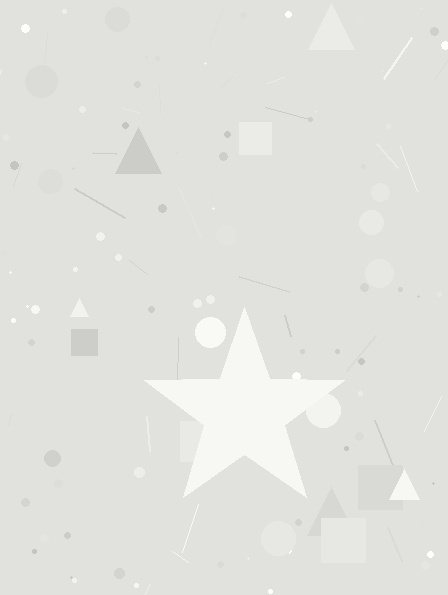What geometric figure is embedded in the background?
A star is embedded in the background.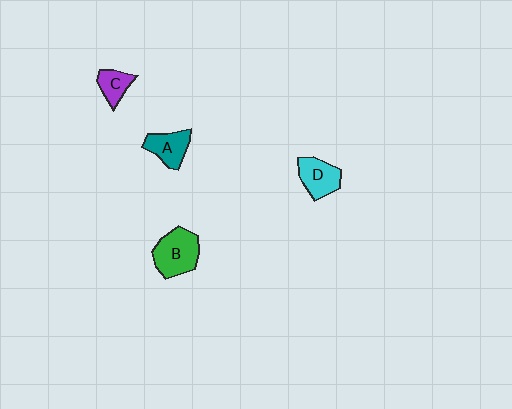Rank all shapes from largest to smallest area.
From largest to smallest: B (green), D (cyan), A (teal), C (purple).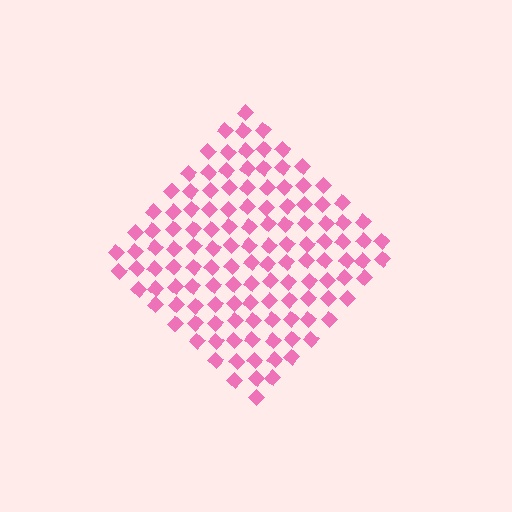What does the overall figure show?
The overall figure shows a diamond.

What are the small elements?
The small elements are diamonds.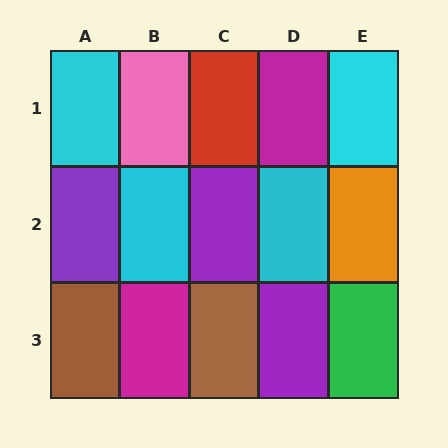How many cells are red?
1 cell is red.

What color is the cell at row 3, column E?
Green.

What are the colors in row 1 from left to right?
Cyan, pink, red, magenta, cyan.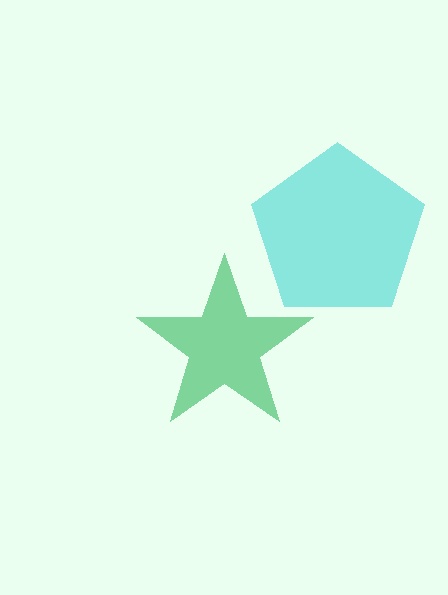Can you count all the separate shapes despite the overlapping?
Yes, there are 2 separate shapes.